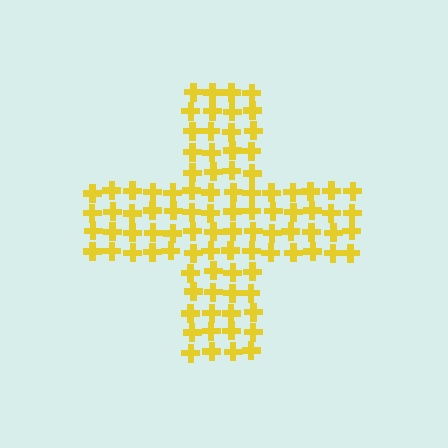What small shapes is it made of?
It is made of small crosses.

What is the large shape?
The large shape is a cross.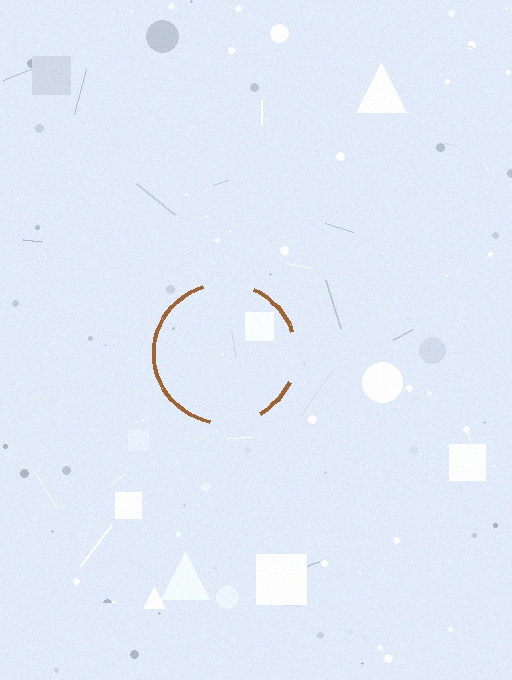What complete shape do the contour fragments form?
The contour fragments form a circle.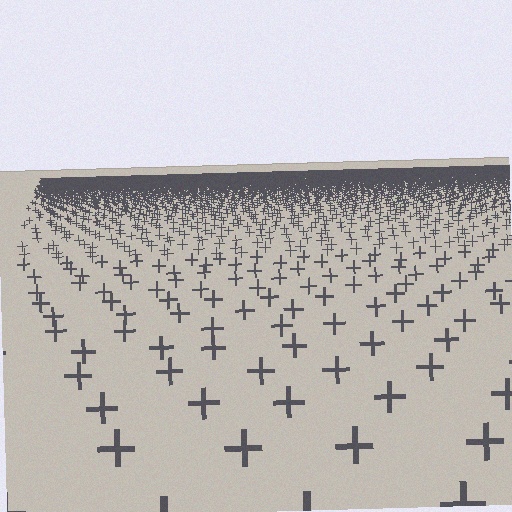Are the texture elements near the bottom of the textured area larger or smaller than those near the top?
Larger. Near the bottom, elements are closer to the viewer and appear at a bigger on-screen size.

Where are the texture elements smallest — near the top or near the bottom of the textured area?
Near the top.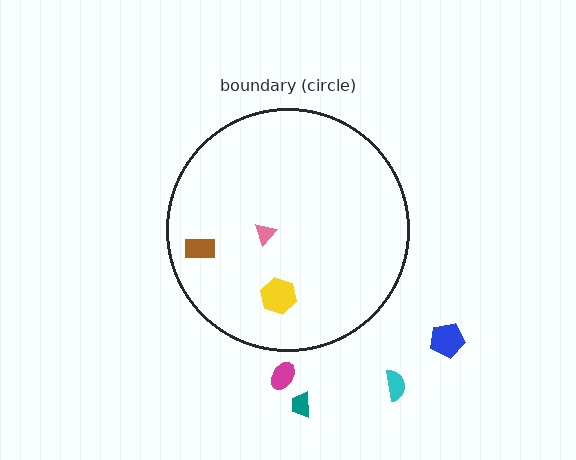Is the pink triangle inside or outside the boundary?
Inside.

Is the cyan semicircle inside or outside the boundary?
Outside.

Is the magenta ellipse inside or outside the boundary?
Outside.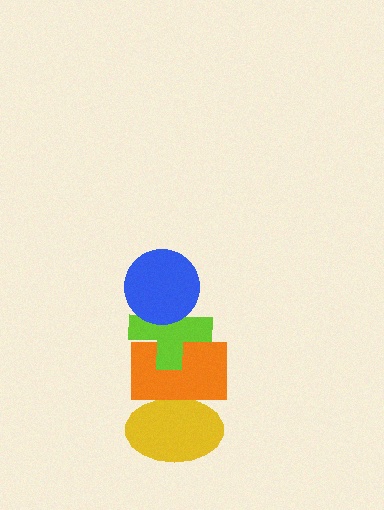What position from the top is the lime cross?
The lime cross is 2nd from the top.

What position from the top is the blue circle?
The blue circle is 1st from the top.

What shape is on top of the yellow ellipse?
The orange rectangle is on top of the yellow ellipse.